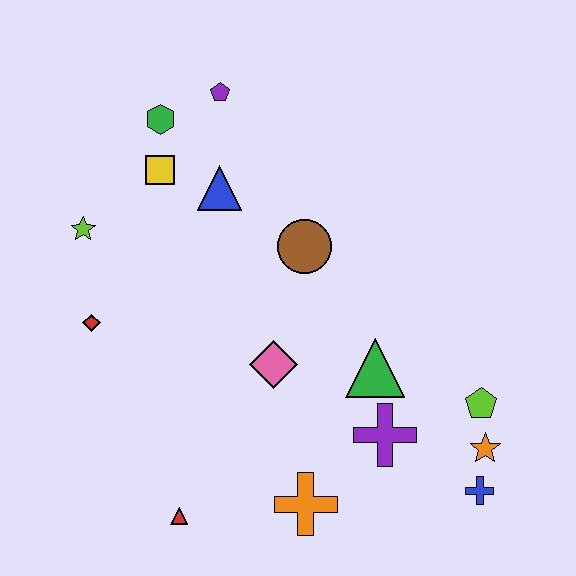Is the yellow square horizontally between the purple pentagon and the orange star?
No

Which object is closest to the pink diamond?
The green triangle is closest to the pink diamond.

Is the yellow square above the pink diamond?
Yes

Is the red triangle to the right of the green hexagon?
Yes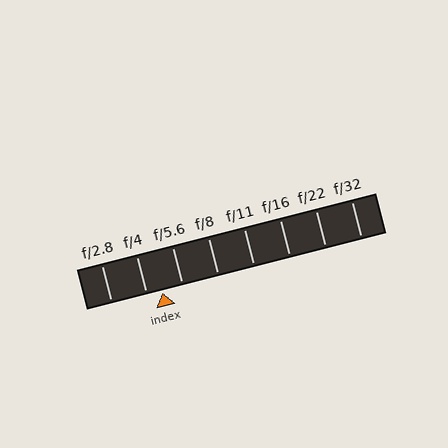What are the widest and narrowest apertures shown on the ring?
The widest aperture shown is f/2.8 and the narrowest is f/32.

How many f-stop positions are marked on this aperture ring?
There are 8 f-stop positions marked.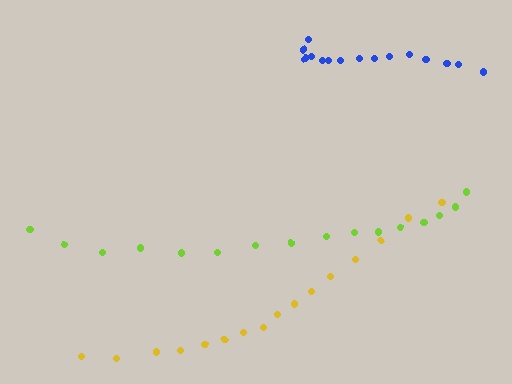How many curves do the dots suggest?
There are 3 distinct paths.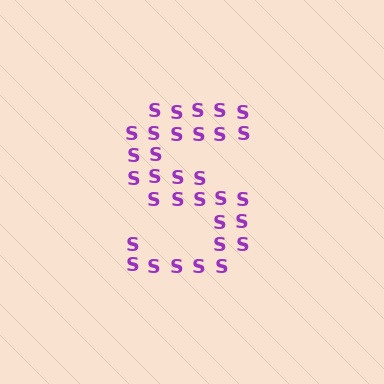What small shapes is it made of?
It is made of small letter S's.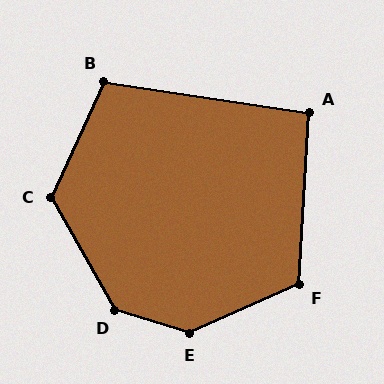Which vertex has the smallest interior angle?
A, at approximately 95 degrees.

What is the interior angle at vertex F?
Approximately 117 degrees (obtuse).